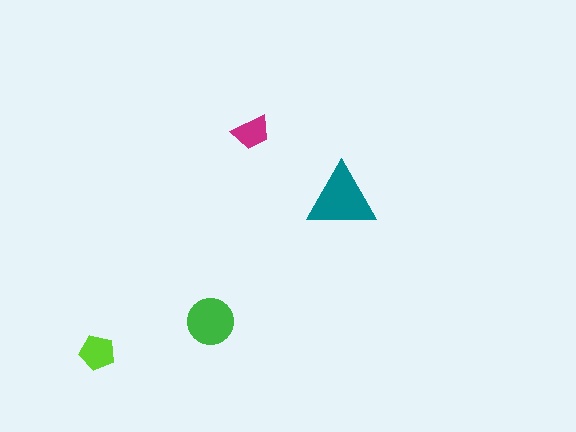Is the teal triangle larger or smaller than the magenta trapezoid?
Larger.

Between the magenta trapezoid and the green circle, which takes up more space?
The green circle.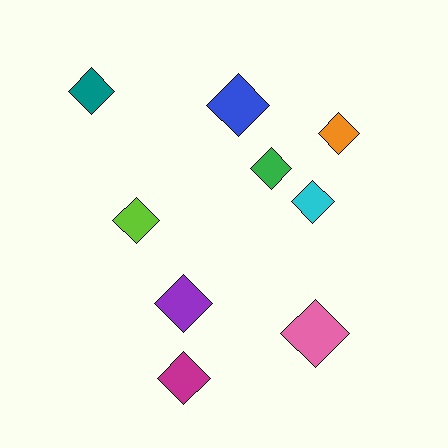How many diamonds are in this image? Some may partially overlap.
There are 9 diamonds.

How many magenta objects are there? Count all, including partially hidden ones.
There is 1 magenta object.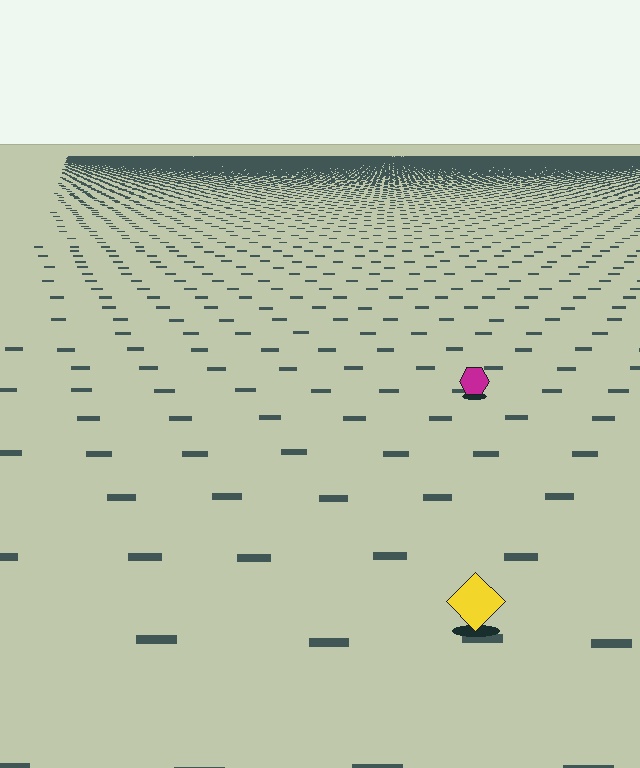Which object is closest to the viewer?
The yellow diamond is closest. The texture marks near it are larger and more spread out.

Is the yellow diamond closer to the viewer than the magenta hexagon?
Yes. The yellow diamond is closer — you can tell from the texture gradient: the ground texture is coarser near it.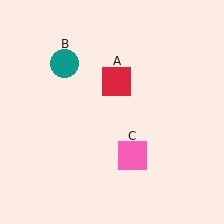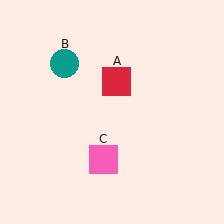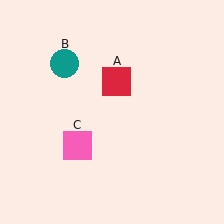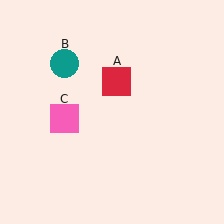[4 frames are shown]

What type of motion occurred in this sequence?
The pink square (object C) rotated clockwise around the center of the scene.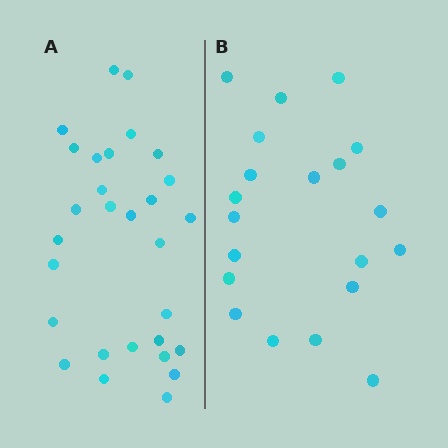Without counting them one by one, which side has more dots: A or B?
Region A (the left region) has more dots.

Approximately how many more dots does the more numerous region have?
Region A has roughly 8 or so more dots than region B.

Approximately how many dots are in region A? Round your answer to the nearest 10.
About 30 dots. (The exact count is 29, which rounds to 30.)